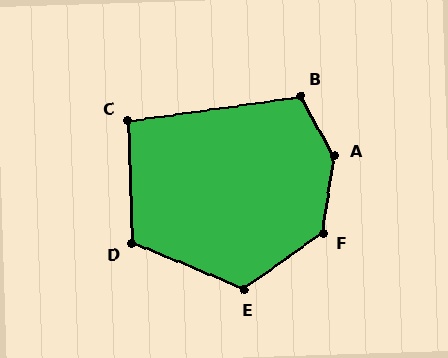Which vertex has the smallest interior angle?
C, at approximately 96 degrees.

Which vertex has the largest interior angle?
A, at approximately 142 degrees.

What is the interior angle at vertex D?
Approximately 114 degrees (obtuse).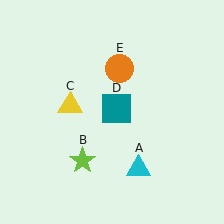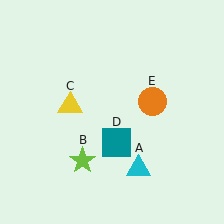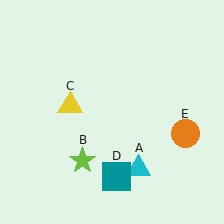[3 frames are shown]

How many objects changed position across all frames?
2 objects changed position: teal square (object D), orange circle (object E).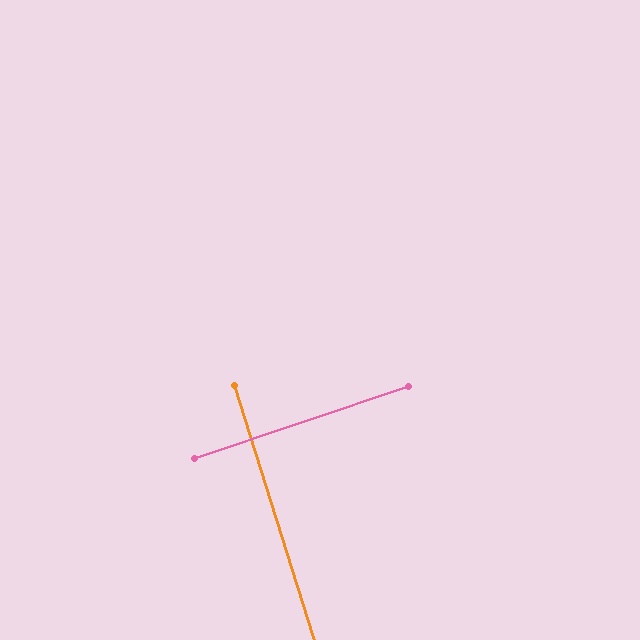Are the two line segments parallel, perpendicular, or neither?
Perpendicular — they meet at approximately 89°.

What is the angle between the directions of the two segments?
Approximately 89 degrees.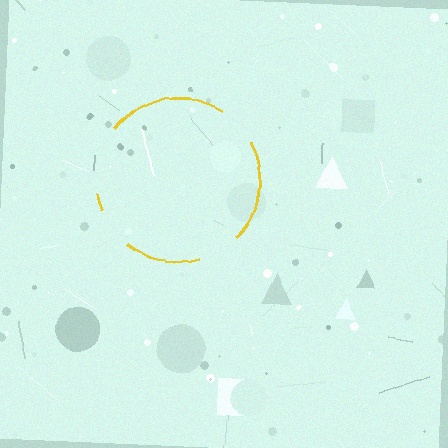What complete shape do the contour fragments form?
The contour fragments form a circle.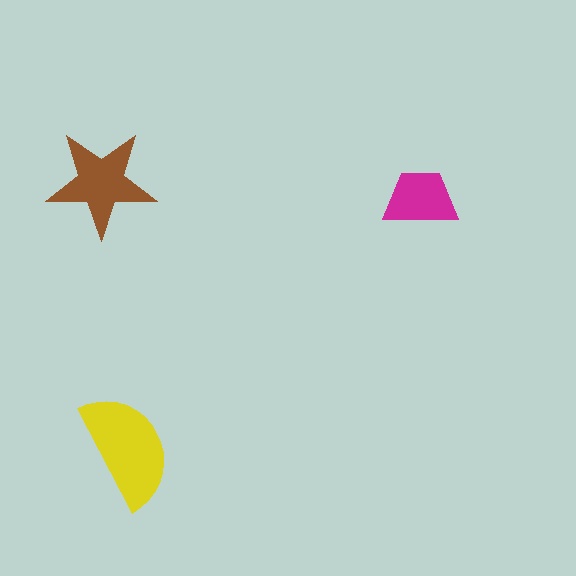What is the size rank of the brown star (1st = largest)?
2nd.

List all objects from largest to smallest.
The yellow semicircle, the brown star, the magenta trapezoid.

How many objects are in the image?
There are 3 objects in the image.